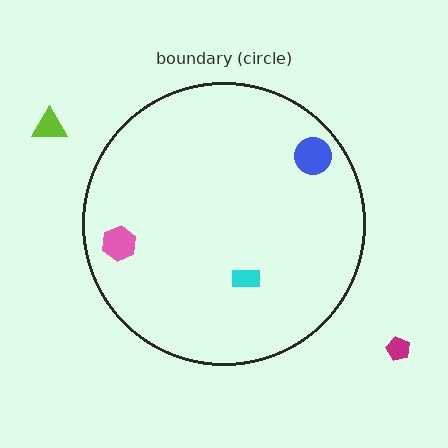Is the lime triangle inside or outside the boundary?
Outside.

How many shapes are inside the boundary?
3 inside, 2 outside.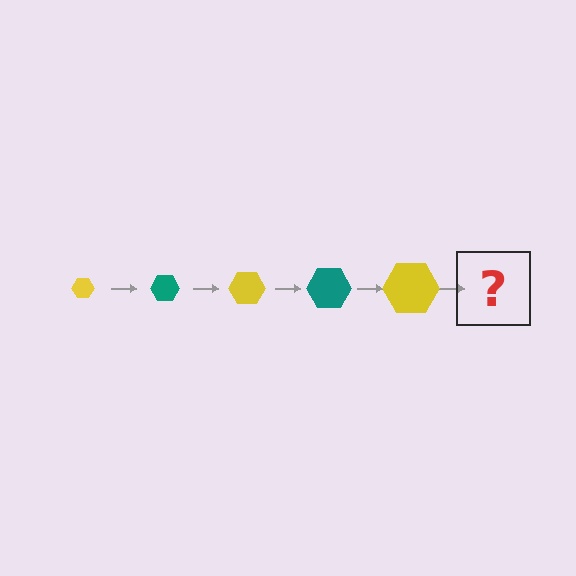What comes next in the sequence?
The next element should be a teal hexagon, larger than the previous one.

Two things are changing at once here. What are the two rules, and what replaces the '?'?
The two rules are that the hexagon grows larger each step and the color cycles through yellow and teal. The '?' should be a teal hexagon, larger than the previous one.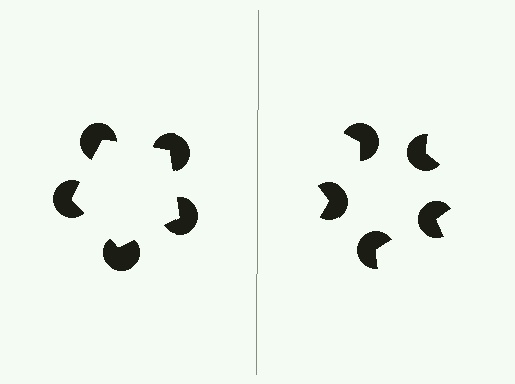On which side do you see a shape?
An illusory pentagon appears on the left side. On the right side the wedge cuts are rotated, so no coherent shape forms.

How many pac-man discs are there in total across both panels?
10 — 5 on each side.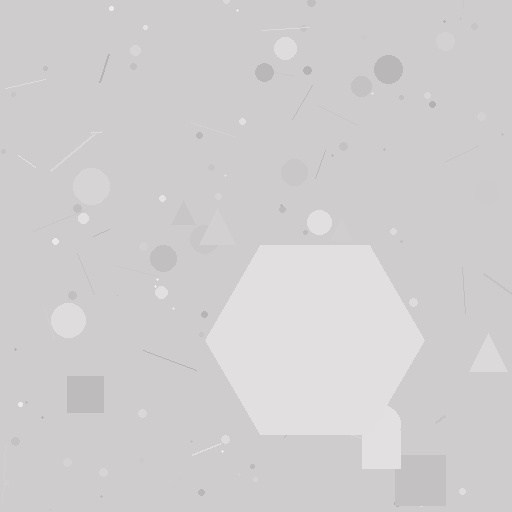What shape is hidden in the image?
A hexagon is hidden in the image.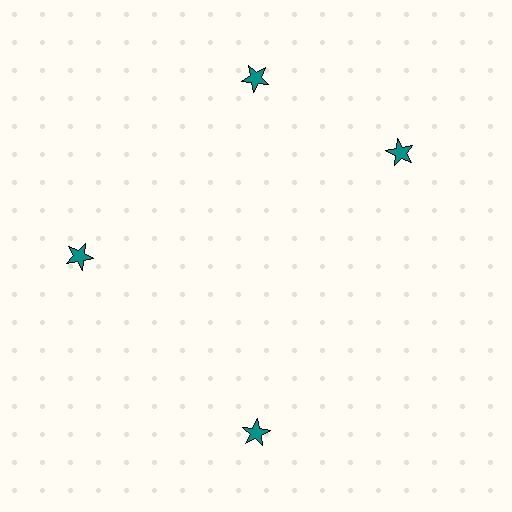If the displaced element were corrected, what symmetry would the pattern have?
It would have 4-fold rotational symmetry — the pattern would map onto itself every 90 degrees.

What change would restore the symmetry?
The symmetry would be restored by rotating it back into even spacing with its neighbors so that all 4 stars sit at equal angles and equal distance from the center.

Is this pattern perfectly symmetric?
No. The 4 teal stars are arranged in a ring, but one element near the 3 o'clock position is rotated out of alignment along the ring, breaking the 4-fold rotational symmetry.